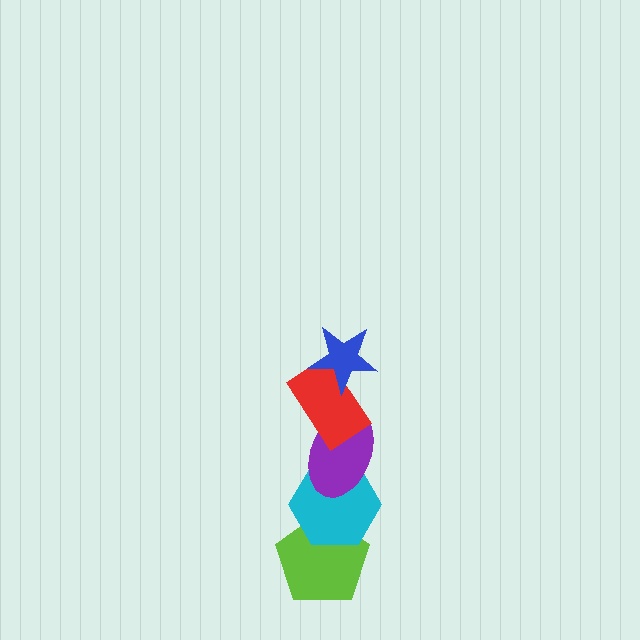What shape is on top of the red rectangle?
The blue star is on top of the red rectangle.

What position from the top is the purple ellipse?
The purple ellipse is 3rd from the top.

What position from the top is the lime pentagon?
The lime pentagon is 5th from the top.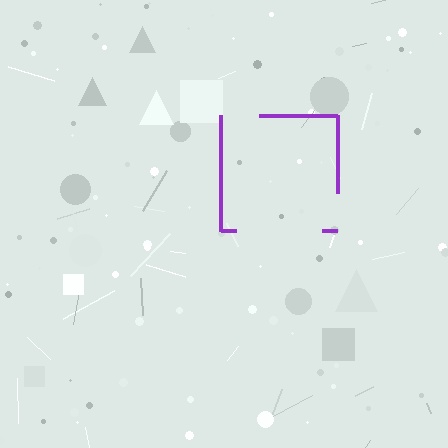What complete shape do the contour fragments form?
The contour fragments form a square.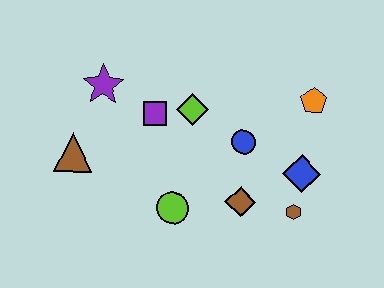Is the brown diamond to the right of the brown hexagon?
No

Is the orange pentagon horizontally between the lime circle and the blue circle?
No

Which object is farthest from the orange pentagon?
The brown triangle is farthest from the orange pentagon.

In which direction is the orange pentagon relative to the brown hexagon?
The orange pentagon is above the brown hexagon.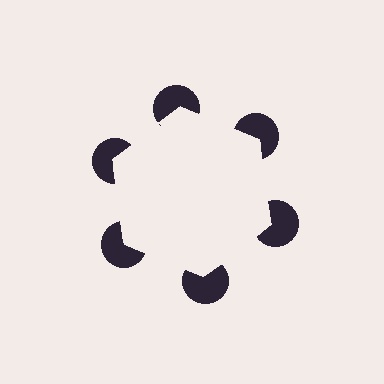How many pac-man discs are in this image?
There are 6 — one at each vertex of the illusory hexagon.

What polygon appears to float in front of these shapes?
An illusory hexagon — its edges are inferred from the aligned wedge cuts in the pac-man discs, not physically drawn.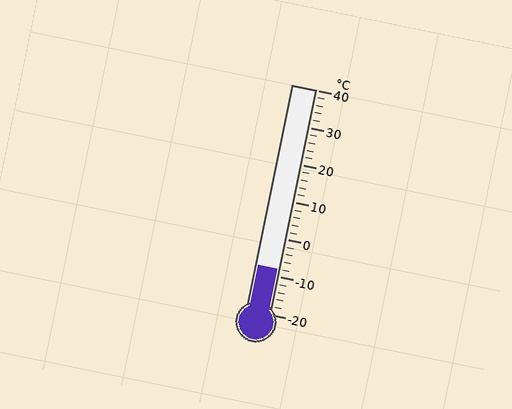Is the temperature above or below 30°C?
The temperature is below 30°C.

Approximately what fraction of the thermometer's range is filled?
The thermometer is filled to approximately 20% of its range.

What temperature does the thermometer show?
The thermometer shows approximately -8°C.